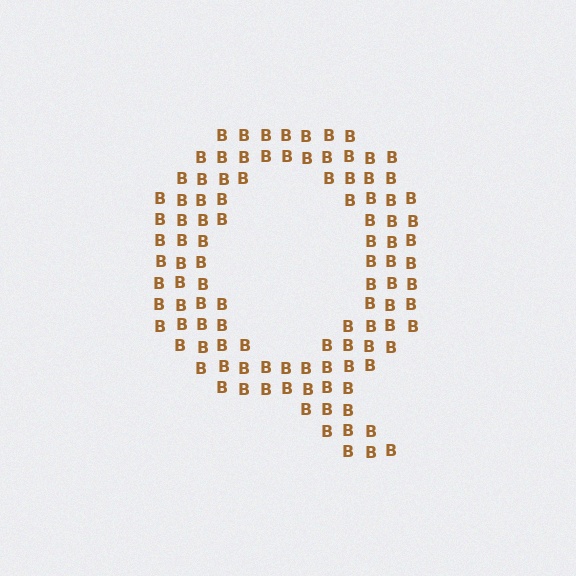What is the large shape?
The large shape is the letter Q.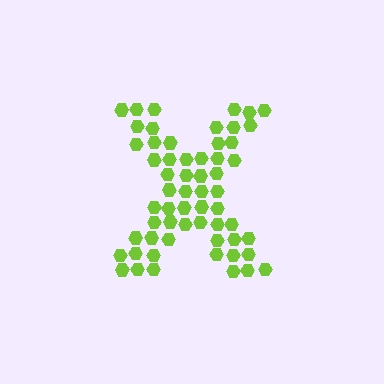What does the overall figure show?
The overall figure shows the letter X.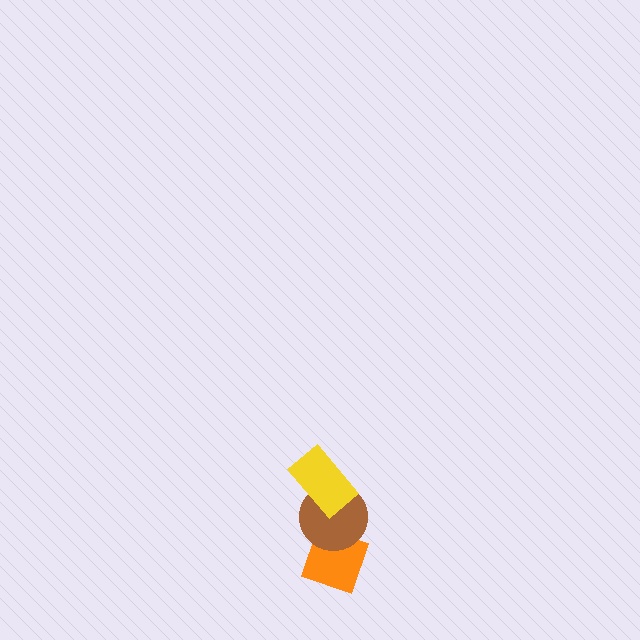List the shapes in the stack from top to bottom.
From top to bottom: the yellow rectangle, the brown circle, the orange diamond.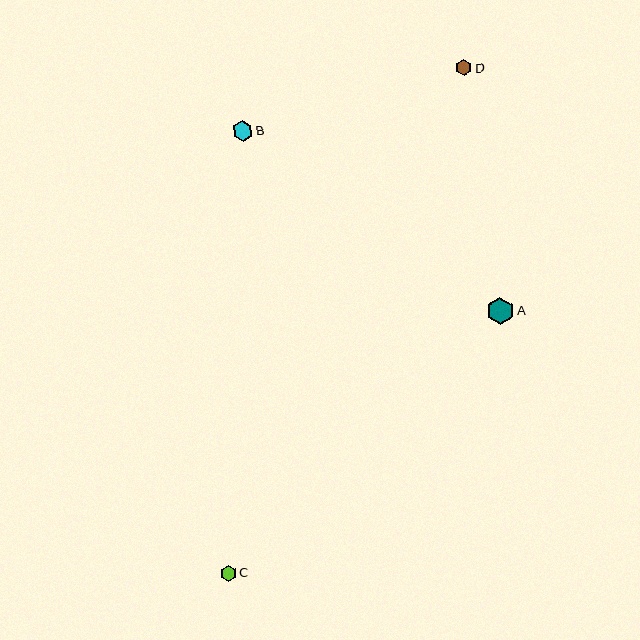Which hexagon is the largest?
Hexagon A is the largest with a size of approximately 27 pixels.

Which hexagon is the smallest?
Hexagon C is the smallest with a size of approximately 16 pixels.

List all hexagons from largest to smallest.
From largest to smallest: A, B, D, C.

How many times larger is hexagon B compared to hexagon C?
Hexagon B is approximately 1.3 times the size of hexagon C.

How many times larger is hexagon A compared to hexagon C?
Hexagon A is approximately 1.7 times the size of hexagon C.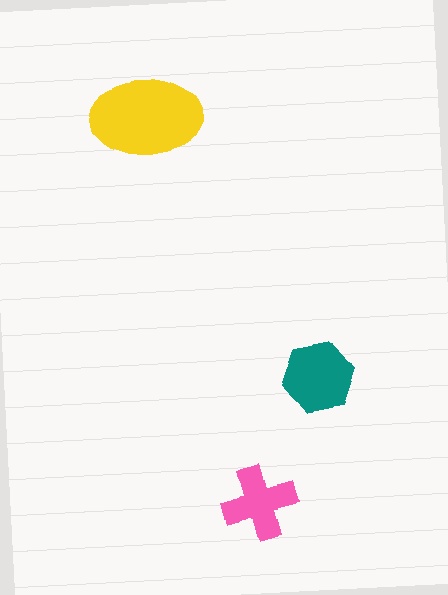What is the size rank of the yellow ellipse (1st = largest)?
1st.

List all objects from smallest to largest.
The pink cross, the teal hexagon, the yellow ellipse.